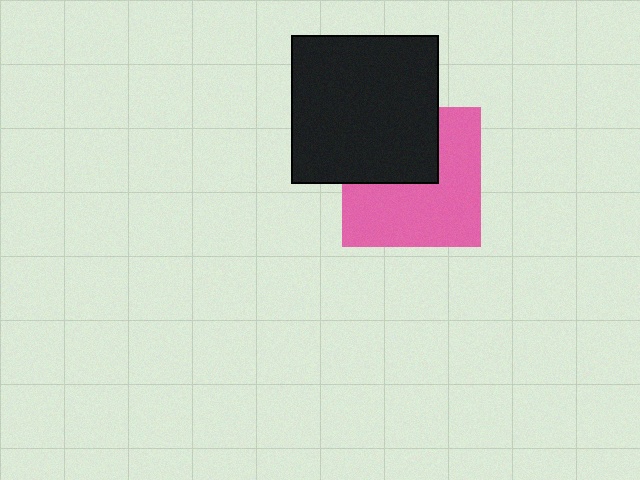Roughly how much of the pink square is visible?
About half of it is visible (roughly 62%).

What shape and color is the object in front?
The object in front is a black square.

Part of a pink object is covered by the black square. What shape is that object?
It is a square.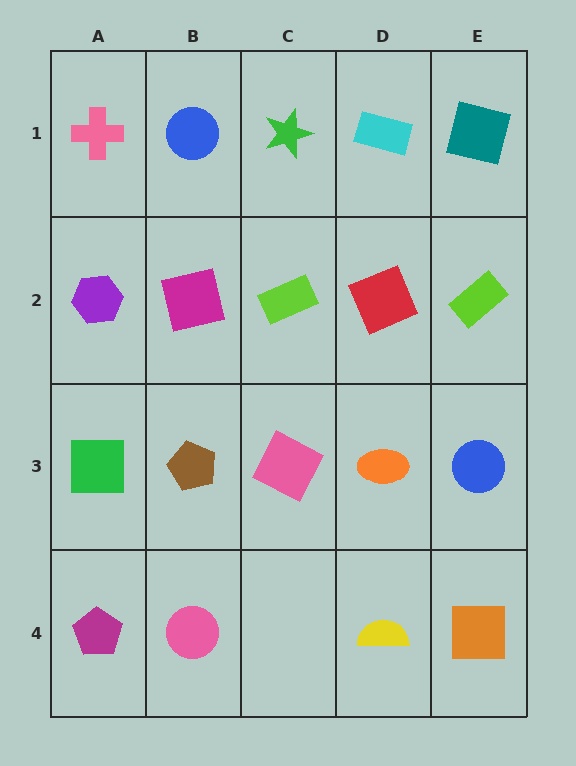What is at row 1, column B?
A blue circle.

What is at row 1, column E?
A teal square.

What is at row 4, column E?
An orange square.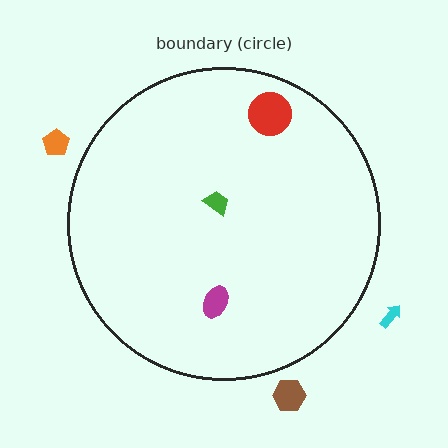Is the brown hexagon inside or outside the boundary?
Outside.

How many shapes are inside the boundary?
3 inside, 3 outside.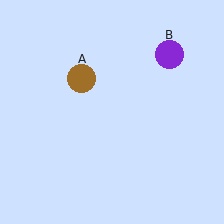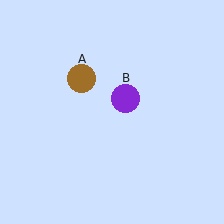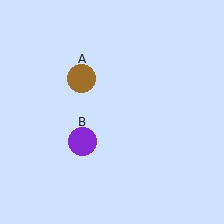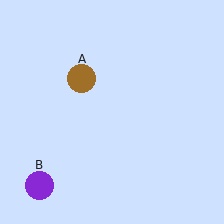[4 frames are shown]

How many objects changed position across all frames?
1 object changed position: purple circle (object B).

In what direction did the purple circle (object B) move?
The purple circle (object B) moved down and to the left.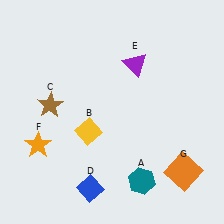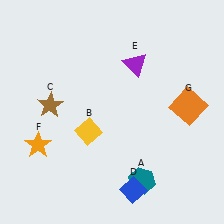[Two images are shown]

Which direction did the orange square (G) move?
The orange square (G) moved up.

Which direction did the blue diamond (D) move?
The blue diamond (D) moved right.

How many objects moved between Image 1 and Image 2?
2 objects moved between the two images.